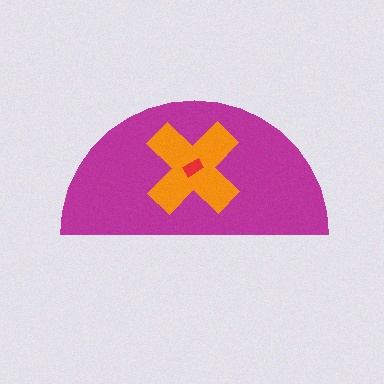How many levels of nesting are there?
3.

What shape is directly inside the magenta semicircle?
The orange cross.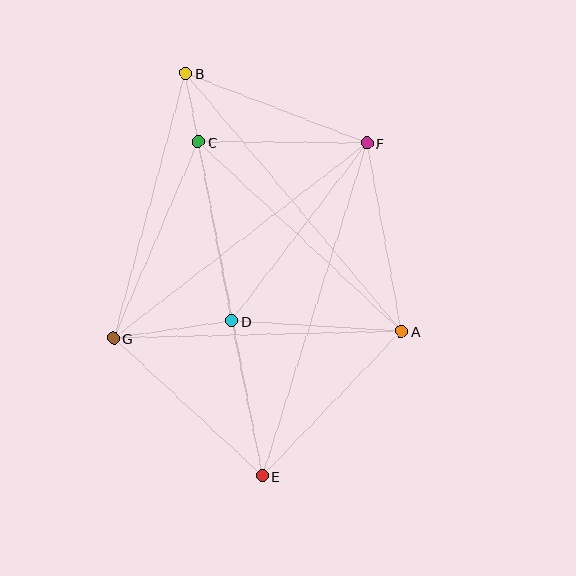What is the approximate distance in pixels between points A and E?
The distance between A and E is approximately 201 pixels.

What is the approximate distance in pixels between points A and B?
The distance between A and B is approximately 336 pixels.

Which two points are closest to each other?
Points B and C are closest to each other.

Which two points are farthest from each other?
Points B and E are farthest from each other.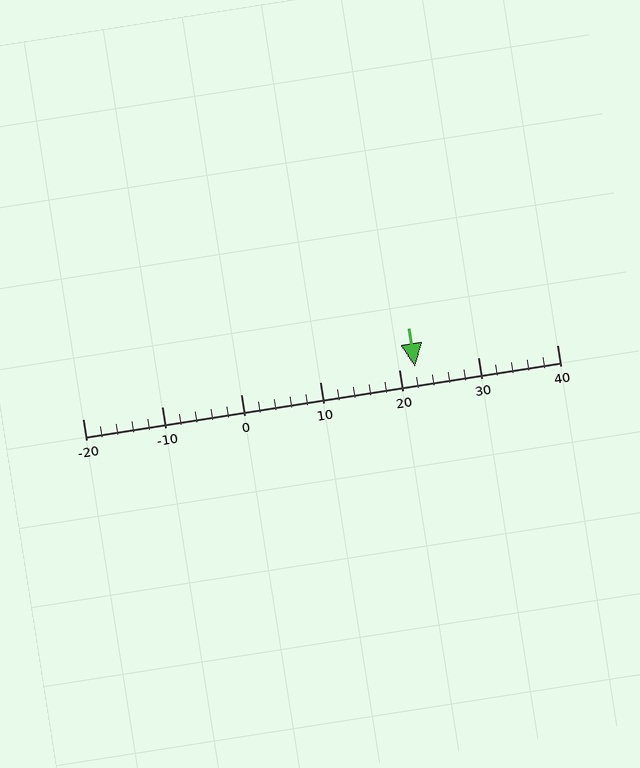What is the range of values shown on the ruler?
The ruler shows values from -20 to 40.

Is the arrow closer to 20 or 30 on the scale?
The arrow is closer to 20.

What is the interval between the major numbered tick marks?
The major tick marks are spaced 10 units apart.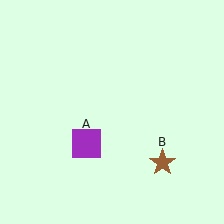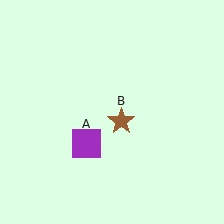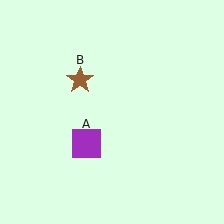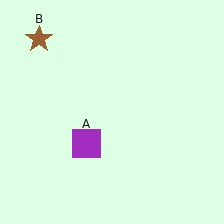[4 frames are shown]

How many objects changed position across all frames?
1 object changed position: brown star (object B).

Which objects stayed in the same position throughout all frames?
Purple square (object A) remained stationary.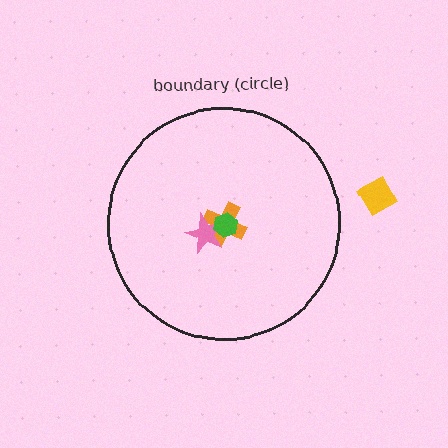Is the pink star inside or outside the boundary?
Inside.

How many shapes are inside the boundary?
3 inside, 1 outside.